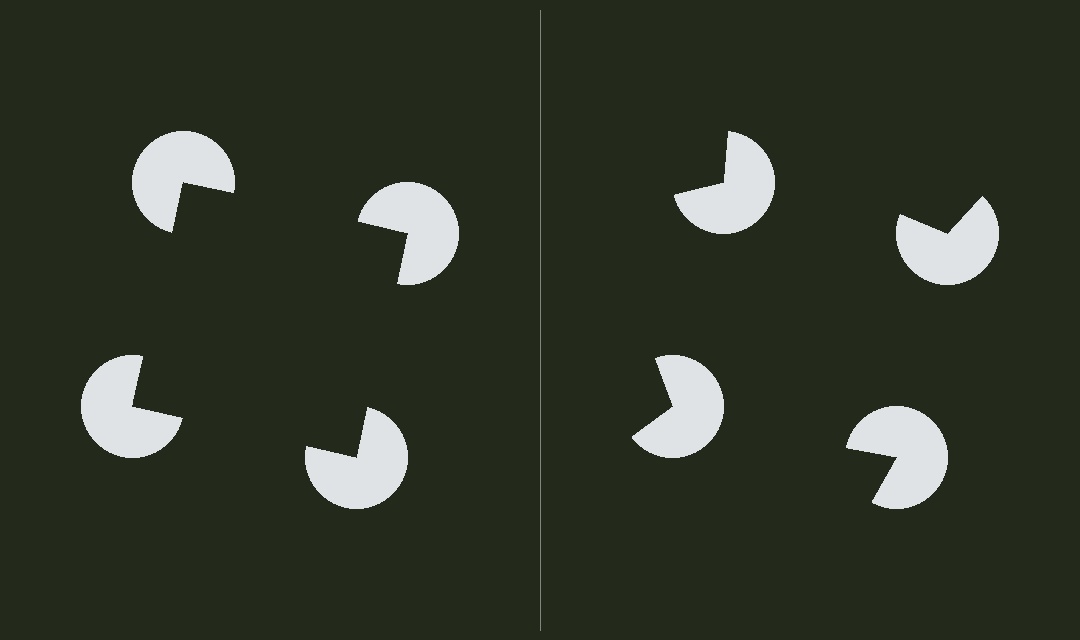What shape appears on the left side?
An illusory square.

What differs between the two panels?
The pac-man discs are positioned identically on both sides; only the wedge orientations differ. On the left they align to a square; on the right they are misaligned.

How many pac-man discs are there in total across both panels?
8 — 4 on each side.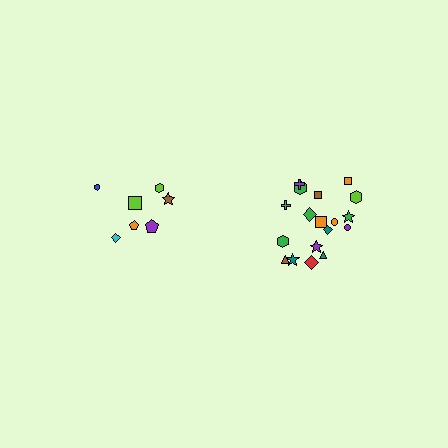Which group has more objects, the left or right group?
The right group.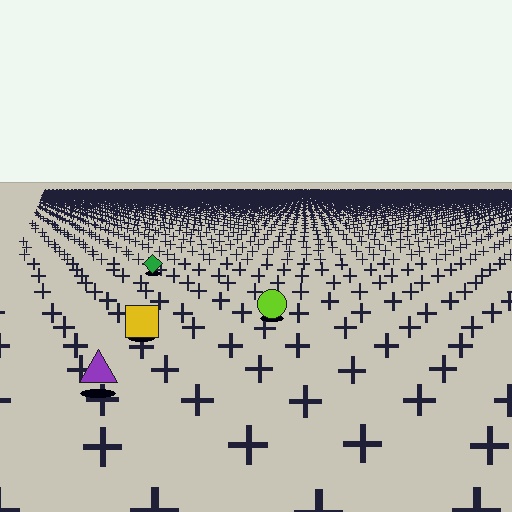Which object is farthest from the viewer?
The green diamond is farthest from the viewer. It appears smaller and the ground texture around it is denser.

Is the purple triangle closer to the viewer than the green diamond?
Yes. The purple triangle is closer — you can tell from the texture gradient: the ground texture is coarser near it.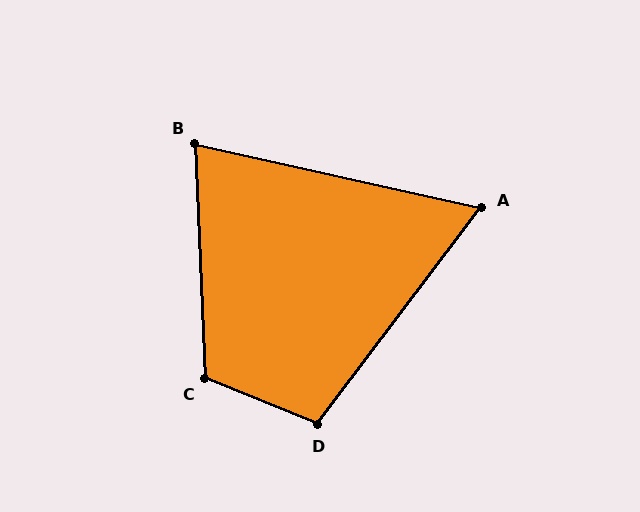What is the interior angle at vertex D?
Approximately 105 degrees (obtuse).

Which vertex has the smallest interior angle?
A, at approximately 66 degrees.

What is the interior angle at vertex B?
Approximately 75 degrees (acute).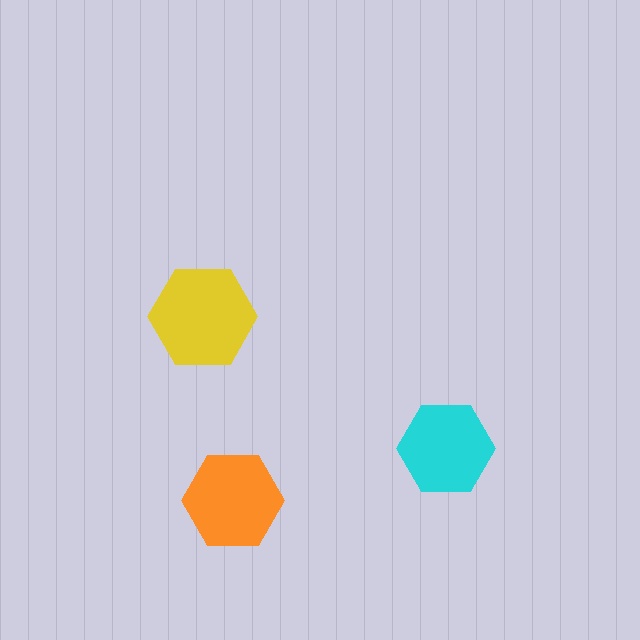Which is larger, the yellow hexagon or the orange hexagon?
The yellow one.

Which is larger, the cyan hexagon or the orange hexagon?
The orange one.